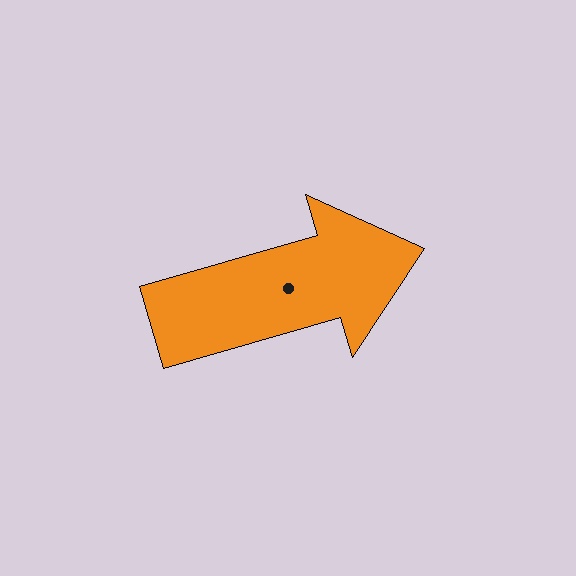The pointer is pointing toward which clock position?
Roughly 2 o'clock.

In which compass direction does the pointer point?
East.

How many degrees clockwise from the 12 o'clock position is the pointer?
Approximately 74 degrees.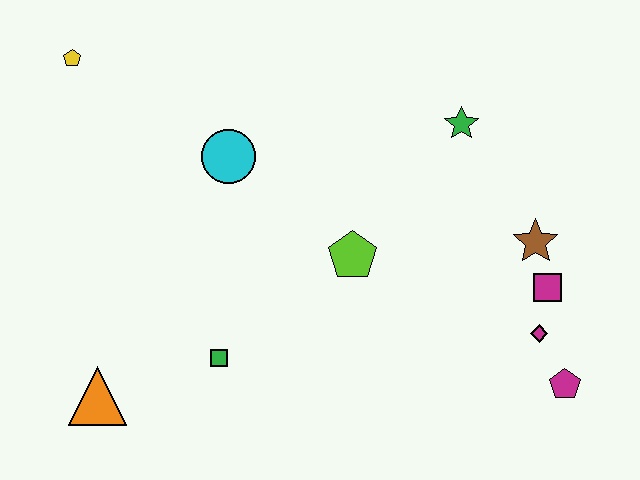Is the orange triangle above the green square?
No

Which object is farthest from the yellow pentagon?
The magenta pentagon is farthest from the yellow pentagon.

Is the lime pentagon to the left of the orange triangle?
No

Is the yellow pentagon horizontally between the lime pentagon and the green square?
No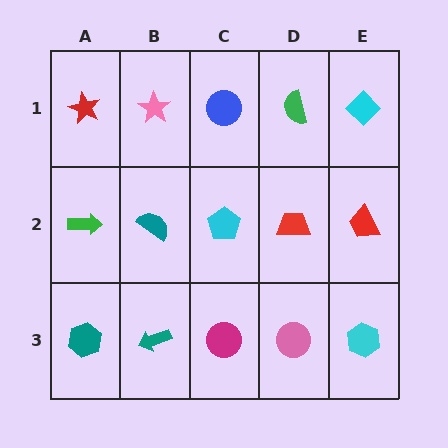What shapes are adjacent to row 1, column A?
A green arrow (row 2, column A), a pink star (row 1, column B).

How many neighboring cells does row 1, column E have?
2.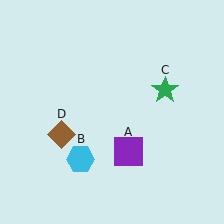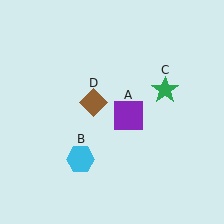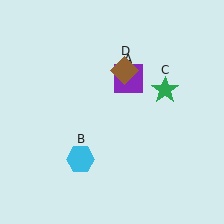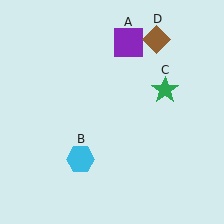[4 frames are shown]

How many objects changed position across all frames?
2 objects changed position: purple square (object A), brown diamond (object D).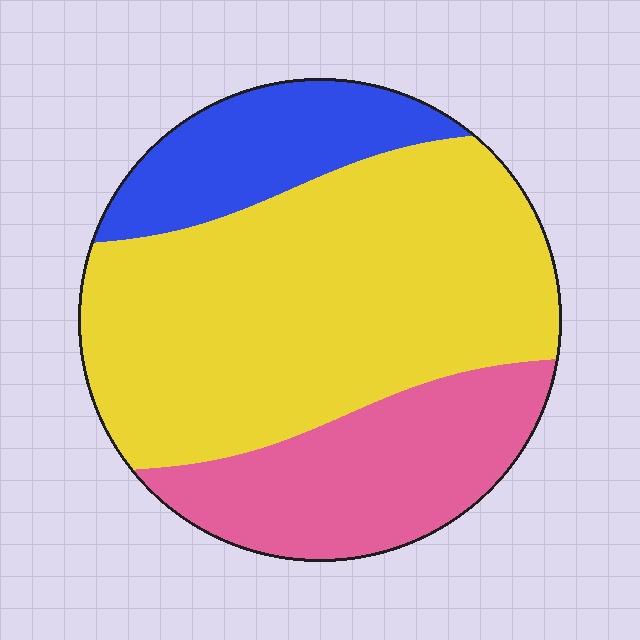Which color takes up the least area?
Blue, at roughly 15%.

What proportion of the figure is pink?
Pink covers roughly 25% of the figure.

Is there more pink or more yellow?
Yellow.